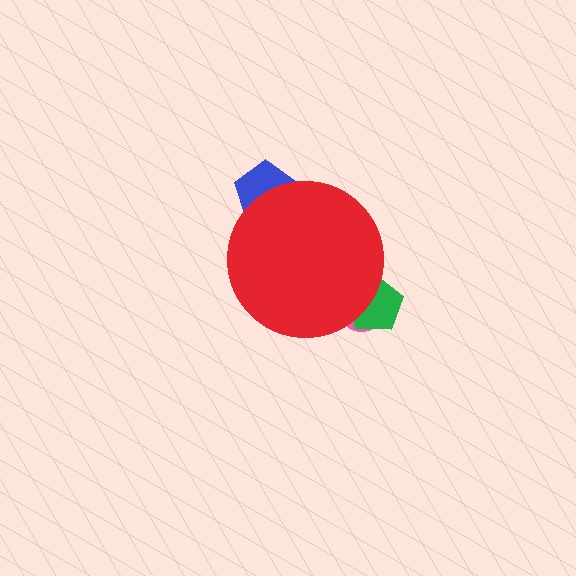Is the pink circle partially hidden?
Yes, the pink circle is partially hidden behind the red circle.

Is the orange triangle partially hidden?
Yes, the orange triangle is partially hidden behind the red circle.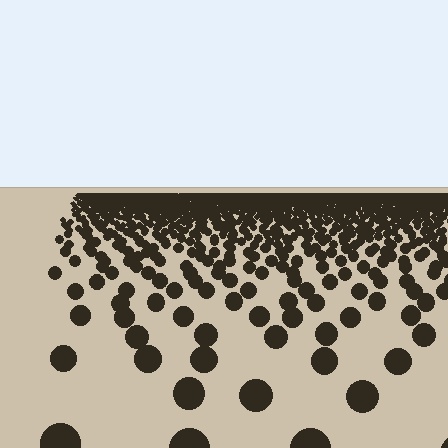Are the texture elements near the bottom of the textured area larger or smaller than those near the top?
Larger. Near the bottom, elements are closer to the viewer and appear at a bigger on-screen size.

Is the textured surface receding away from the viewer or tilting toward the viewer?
The surface is receding away from the viewer. Texture elements get smaller and denser toward the top.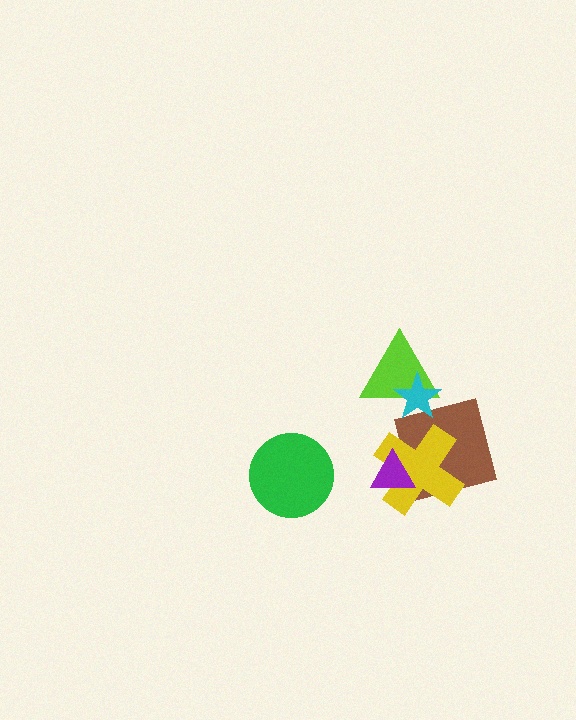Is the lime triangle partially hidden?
Yes, it is partially covered by another shape.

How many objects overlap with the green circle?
0 objects overlap with the green circle.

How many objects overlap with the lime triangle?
1 object overlaps with the lime triangle.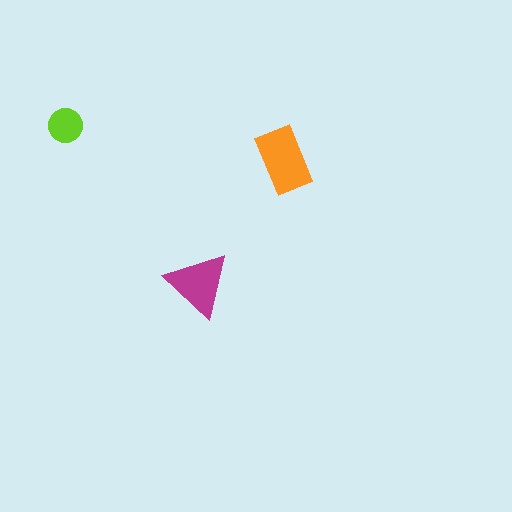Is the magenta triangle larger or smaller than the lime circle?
Larger.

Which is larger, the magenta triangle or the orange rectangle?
The orange rectangle.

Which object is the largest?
The orange rectangle.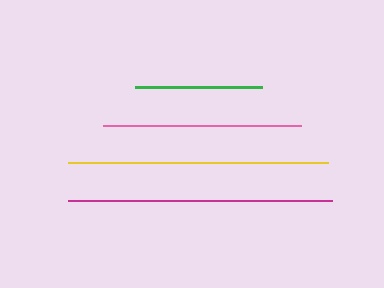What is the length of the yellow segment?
The yellow segment is approximately 260 pixels long.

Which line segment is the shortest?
The green line is the shortest at approximately 127 pixels.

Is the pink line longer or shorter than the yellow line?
The yellow line is longer than the pink line.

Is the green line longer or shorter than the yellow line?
The yellow line is longer than the green line.